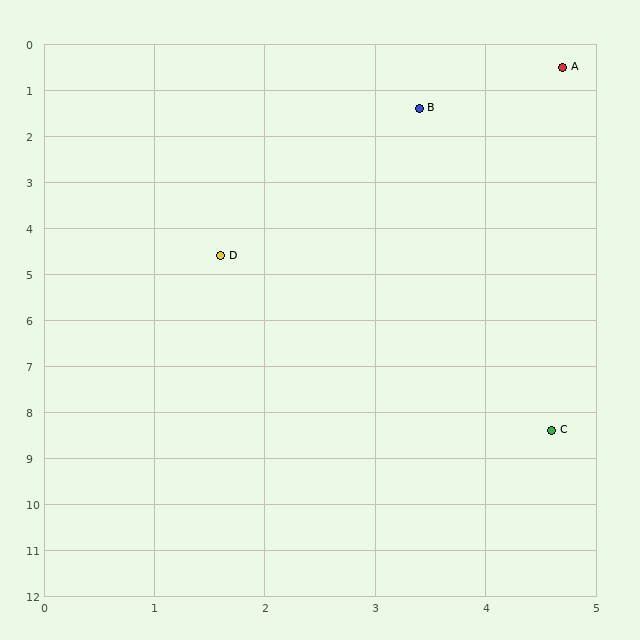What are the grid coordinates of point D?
Point D is at approximately (1.6, 4.6).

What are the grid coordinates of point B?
Point B is at approximately (3.4, 1.4).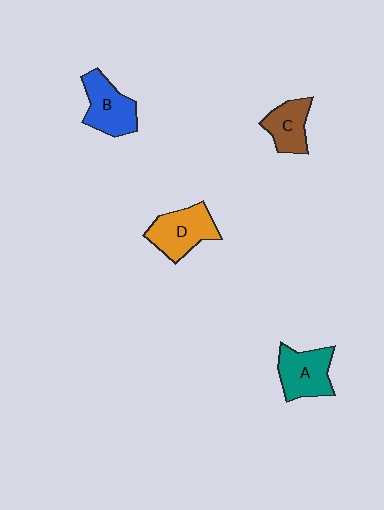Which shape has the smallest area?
Shape C (brown).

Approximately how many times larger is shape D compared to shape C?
Approximately 1.3 times.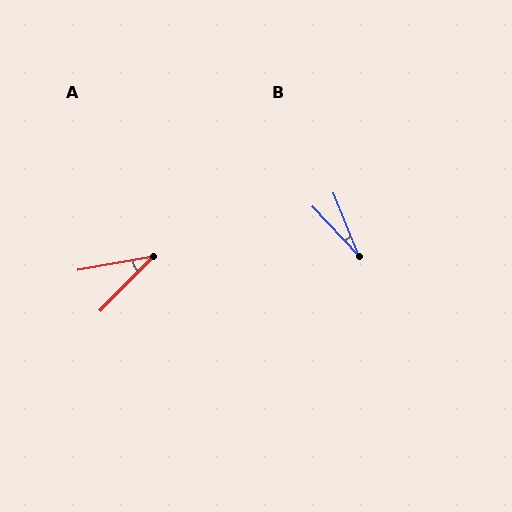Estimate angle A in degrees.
Approximately 36 degrees.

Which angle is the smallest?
B, at approximately 21 degrees.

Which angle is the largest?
A, at approximately 36 degrees.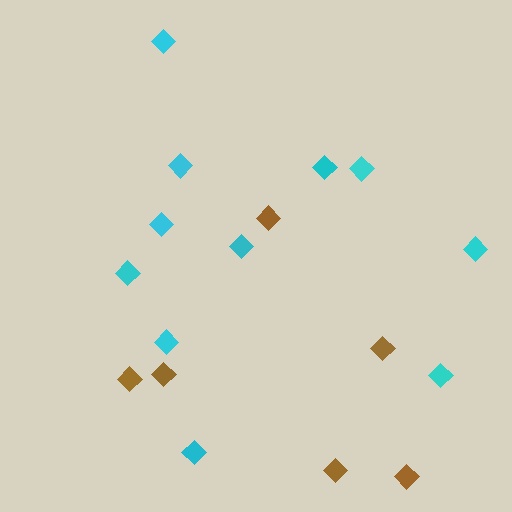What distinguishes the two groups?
There are 2 groups: one group of brown diamonds (6) and one group of cyan diamonds (11).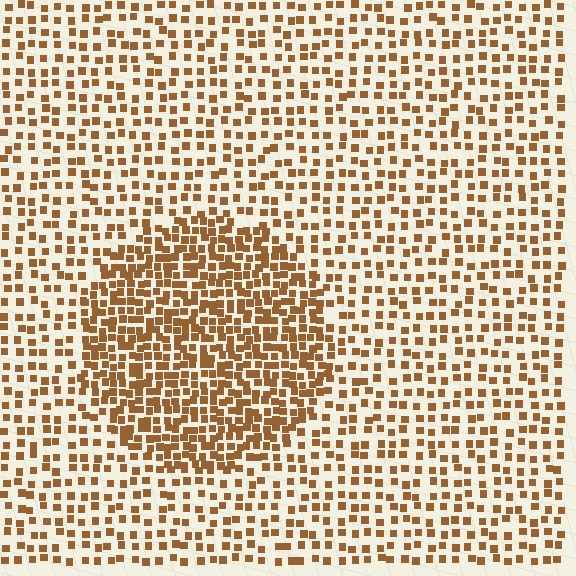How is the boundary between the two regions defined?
The boundary is defined by a change in element density (approximately 2.0x ratio). All elements are the same color, size, and shape.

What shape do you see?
I see a circle.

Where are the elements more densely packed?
The elements are more densely packed inside the circle boundary.